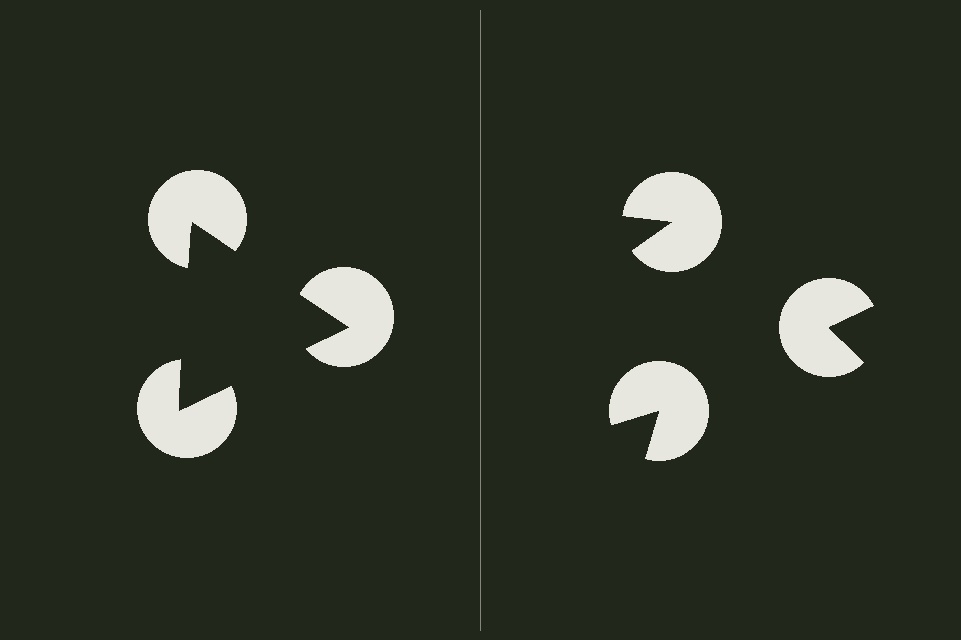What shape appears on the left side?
An illusory triangle.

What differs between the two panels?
The pac-man discs are positioned identically on both sides; only the wedge orientations differ. On the left they align to a triangle; on the right they are misaligned.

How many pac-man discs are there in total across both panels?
6 — 3 on each side.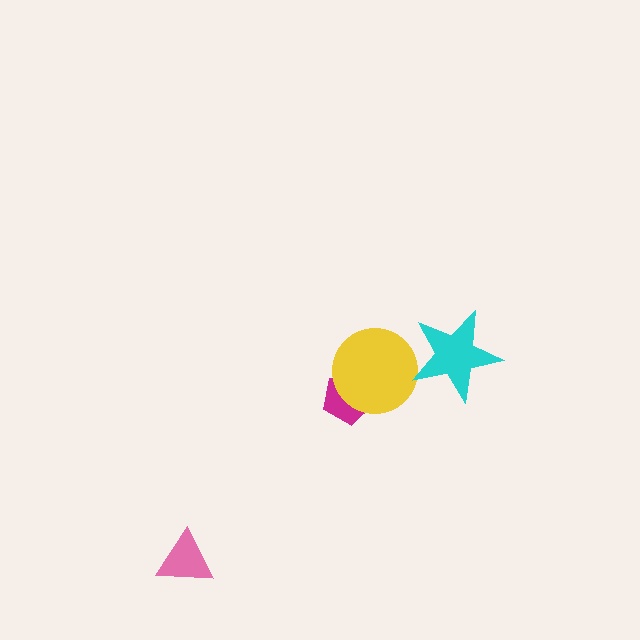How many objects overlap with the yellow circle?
2 objects overlap with the yellow circle.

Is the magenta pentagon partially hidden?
Yes, it is partially covered by another shape.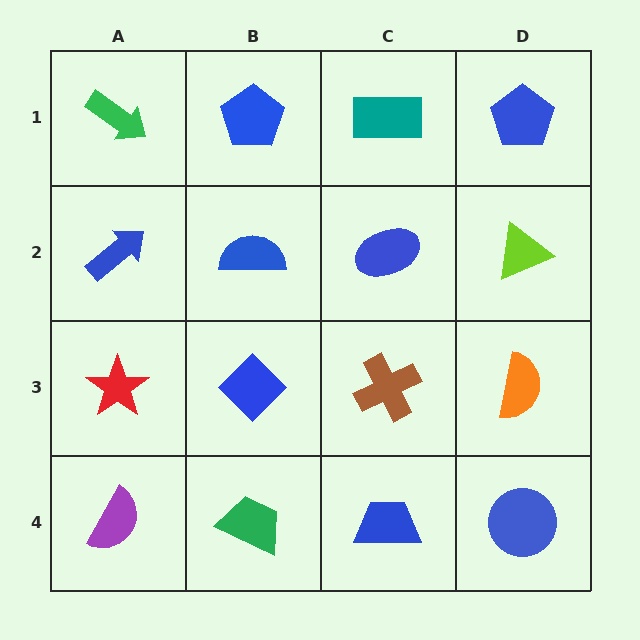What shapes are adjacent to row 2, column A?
A green arrow (row 1, column A), a red star (row 3, column A), a blue semicircle (row 2, column B).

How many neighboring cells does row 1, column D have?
2.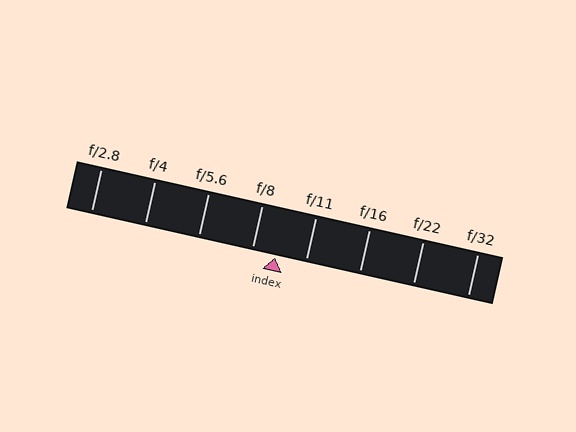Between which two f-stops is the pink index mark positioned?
The index mark is between f/8 and f/11.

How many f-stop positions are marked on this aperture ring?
There are 8 f-stop positions marked.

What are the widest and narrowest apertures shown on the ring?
The widest aperture shown is f/2.8 and the narrowest is f/32.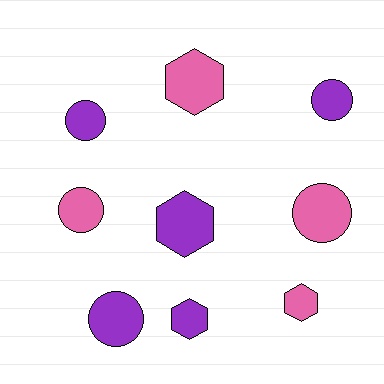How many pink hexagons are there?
There are 2 pink hexagons.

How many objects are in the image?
There are 9 objects.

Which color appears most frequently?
Purple, with 5 objects.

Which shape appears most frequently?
Circle, with 5 objects.